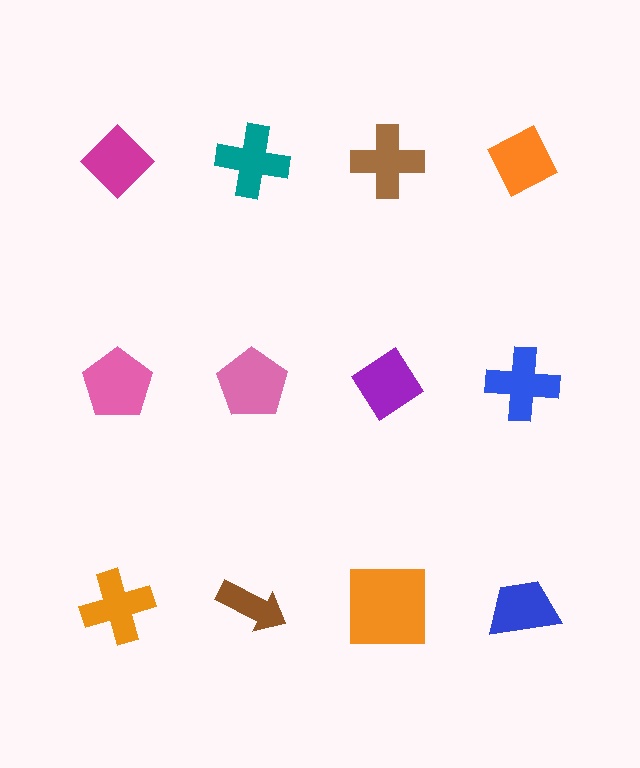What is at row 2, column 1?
A pink pentagon.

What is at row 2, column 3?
A purple diamond.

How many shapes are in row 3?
4 shapes.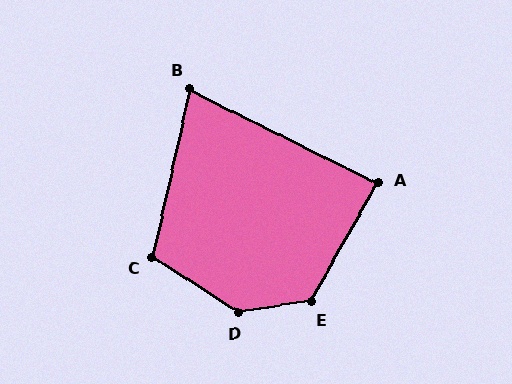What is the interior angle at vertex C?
Approximately 111 degrees (obtuse).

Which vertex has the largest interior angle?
D, at approximately 138 degrees.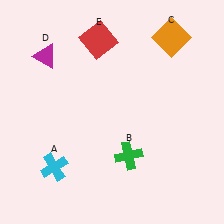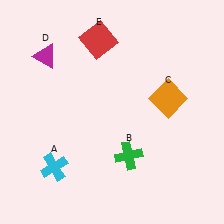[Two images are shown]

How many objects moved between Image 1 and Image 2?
1 object moved between the two images.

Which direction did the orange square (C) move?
The orange square (C) moved down.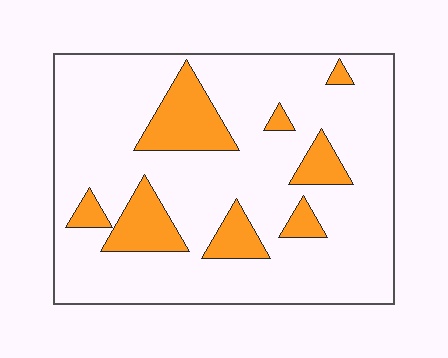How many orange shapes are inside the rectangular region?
8.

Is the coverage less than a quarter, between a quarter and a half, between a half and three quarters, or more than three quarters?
Less than a quarter.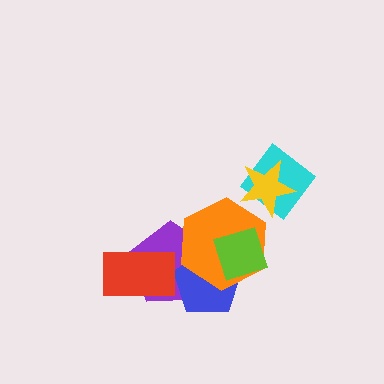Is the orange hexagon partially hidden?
Yes, it is partially covered by another shape.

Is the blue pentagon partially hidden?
Yes, it is partially covered by another shape.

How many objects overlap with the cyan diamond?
1 object overlaps with the cyan diamond.